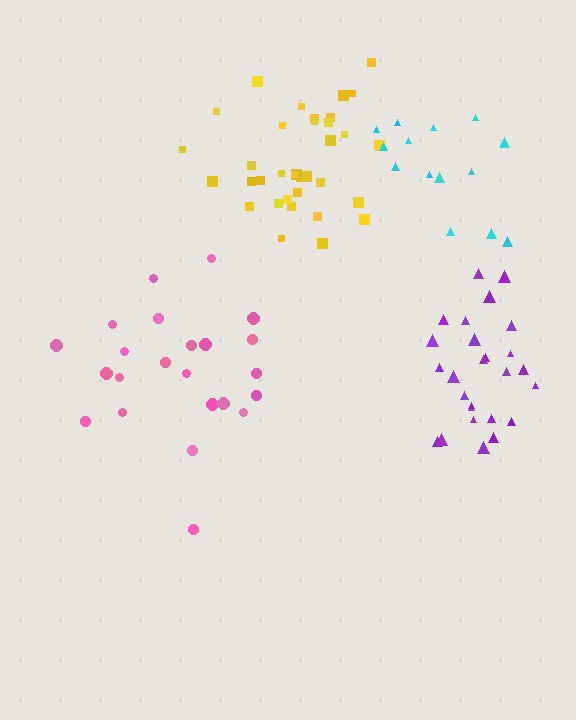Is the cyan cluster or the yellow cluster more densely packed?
Yellow.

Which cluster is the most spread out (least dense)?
Pink.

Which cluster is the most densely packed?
Yellow.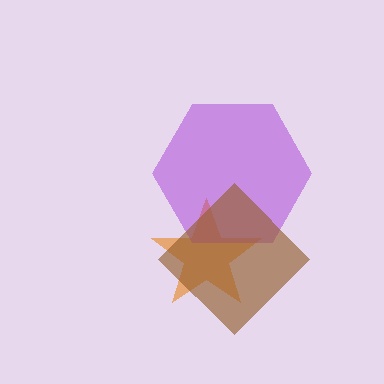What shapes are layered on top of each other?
The layered shapes are: an orange star, a purple hexagon, a brown diamond.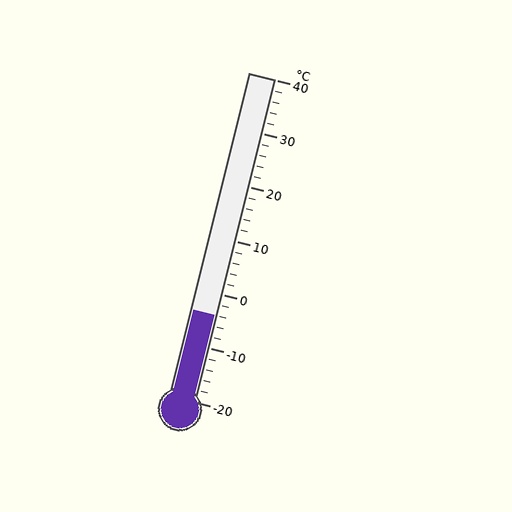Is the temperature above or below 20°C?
The temperature is below 20°C.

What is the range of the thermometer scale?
The thermometer scale ranges from -20°C to 40°C.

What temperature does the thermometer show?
The thermometer shows approximately -4°C.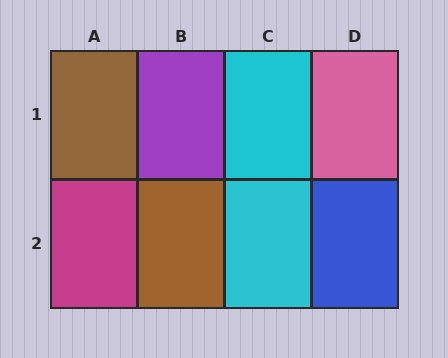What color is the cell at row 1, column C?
Cyan.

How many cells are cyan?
2 cells are cyan.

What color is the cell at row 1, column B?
Purple.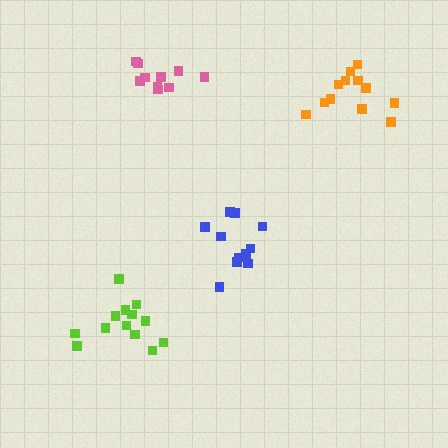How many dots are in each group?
Group 1: 10 dots, Group 2: 13 dots, Group 3: 12 dots, Group 4: 11 dots (46 total).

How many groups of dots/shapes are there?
There are 4 groups.